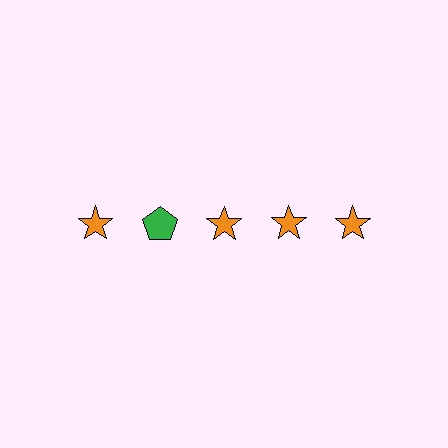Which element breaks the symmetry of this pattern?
The green pentagon in the top row, second from left column breaks the symmetry. All other shapes are orange stars.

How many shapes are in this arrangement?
There are 5 shapes arranged in a grid pattern.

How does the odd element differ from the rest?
It differs in both color (green instead of orange) and shape (pentagon instead of star).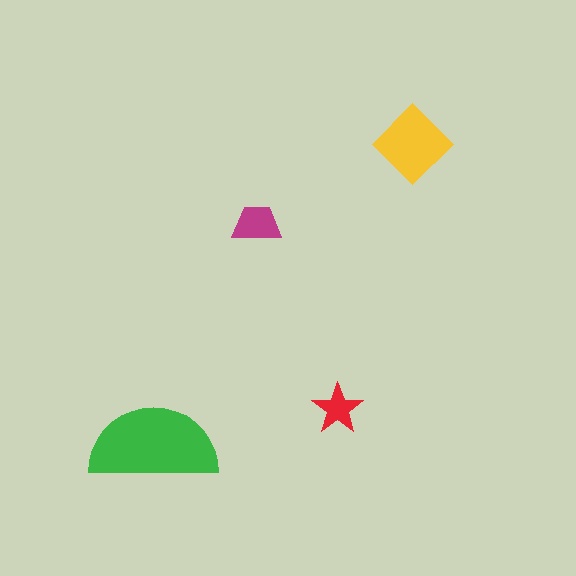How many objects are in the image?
There are 4 objects in the image.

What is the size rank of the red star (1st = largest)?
4th.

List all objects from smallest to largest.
The red star, the magenta trapezoid, the yellow diamond, the green semicircle.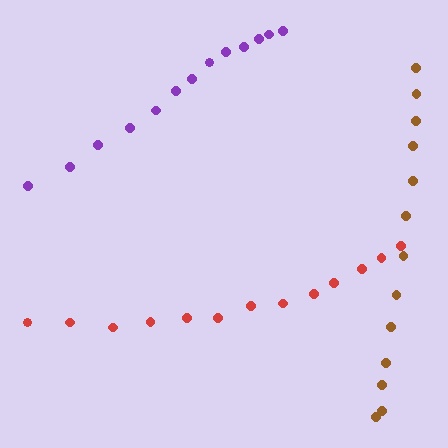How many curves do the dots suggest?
There are 3 distinct paths.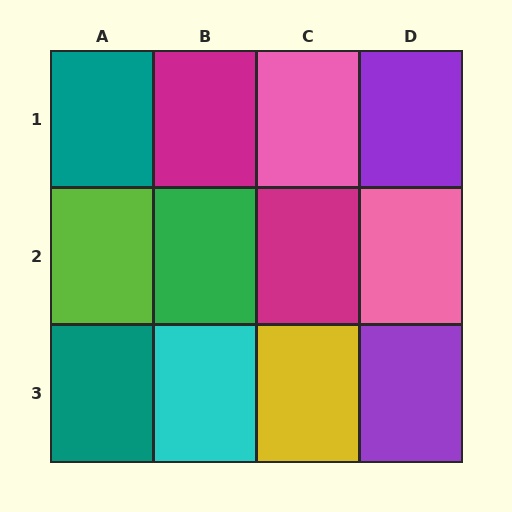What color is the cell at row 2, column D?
Pink.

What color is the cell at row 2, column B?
Green.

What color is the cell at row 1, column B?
Magenta.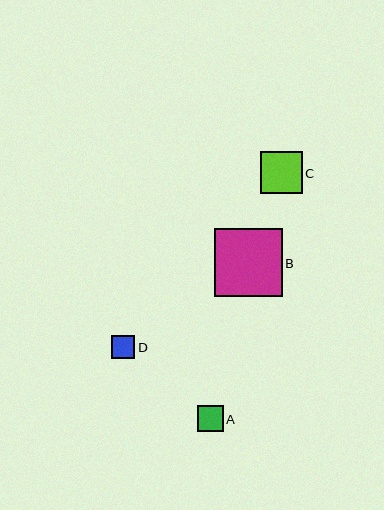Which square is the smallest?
Square D is the smallest with a size of approximately 23 pixels.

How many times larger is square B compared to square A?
Square B is approximately 2.7 times the size of square A.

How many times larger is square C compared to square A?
Square C is approximately 1.6 times the size of square A.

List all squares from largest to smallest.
From largest to smallest: B, C, A, D.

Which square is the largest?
Square B is the largest with a size of approximately 68 pixels.